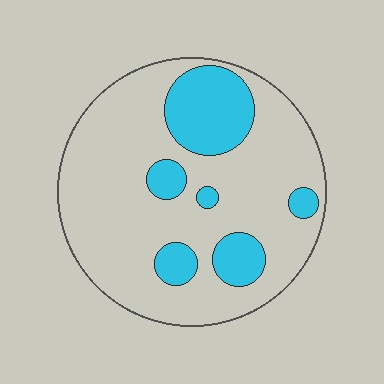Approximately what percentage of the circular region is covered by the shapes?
Approximately 20%.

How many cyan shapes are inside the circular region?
6.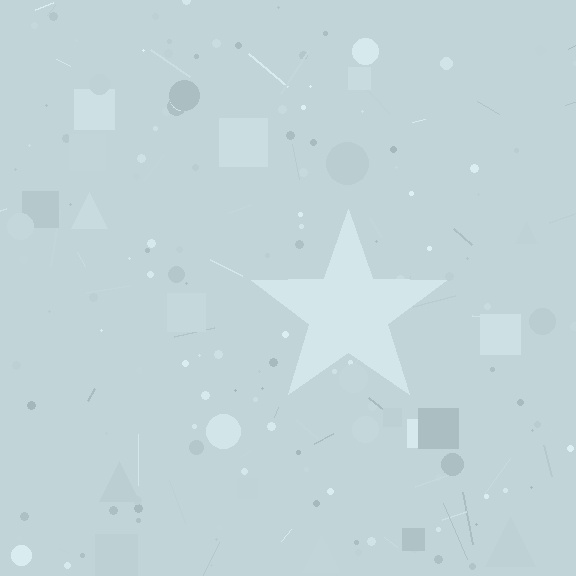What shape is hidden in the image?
A star is hidden in the image.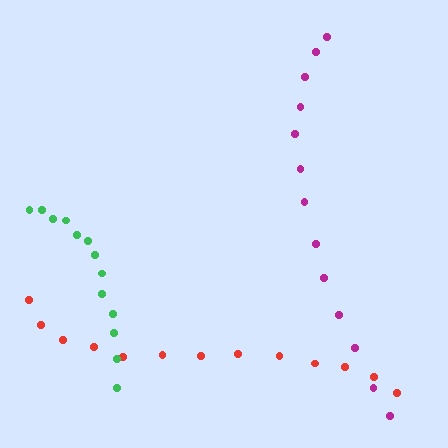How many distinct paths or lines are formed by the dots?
There are 3 distinct paths.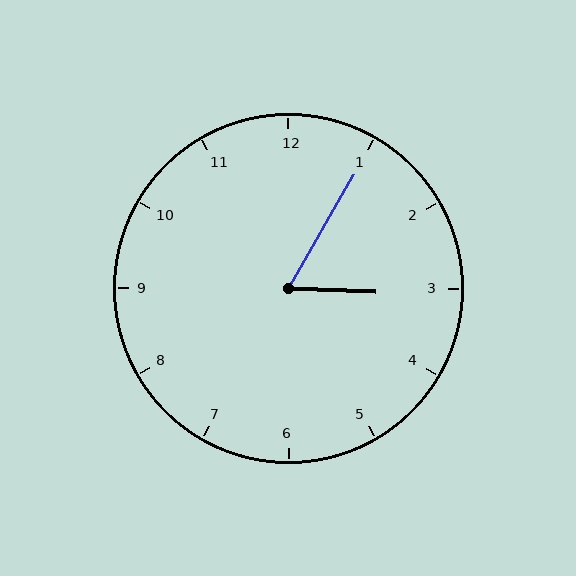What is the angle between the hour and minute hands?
Approximately 62 degrees.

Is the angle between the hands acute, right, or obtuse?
It is acute.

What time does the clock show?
3:05.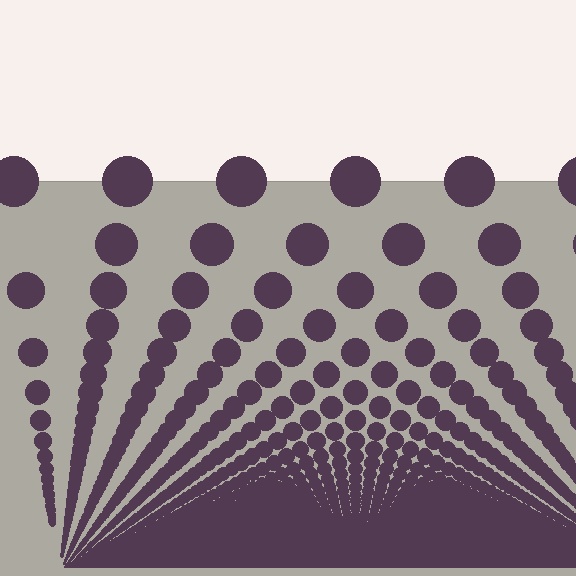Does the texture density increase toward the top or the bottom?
Density increases toward the bottom.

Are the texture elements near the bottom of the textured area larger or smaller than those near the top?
Smaller. The gradient is inverted — elements near the bottom are smaller and denser.